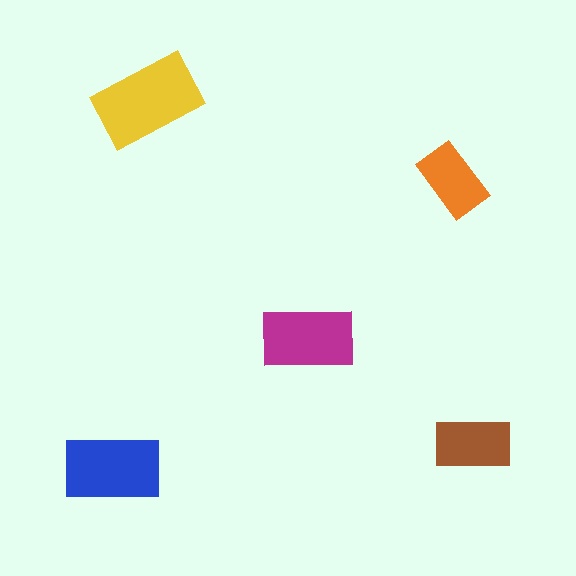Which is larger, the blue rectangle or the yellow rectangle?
The yellow one.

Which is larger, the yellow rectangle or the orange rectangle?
The yellow one.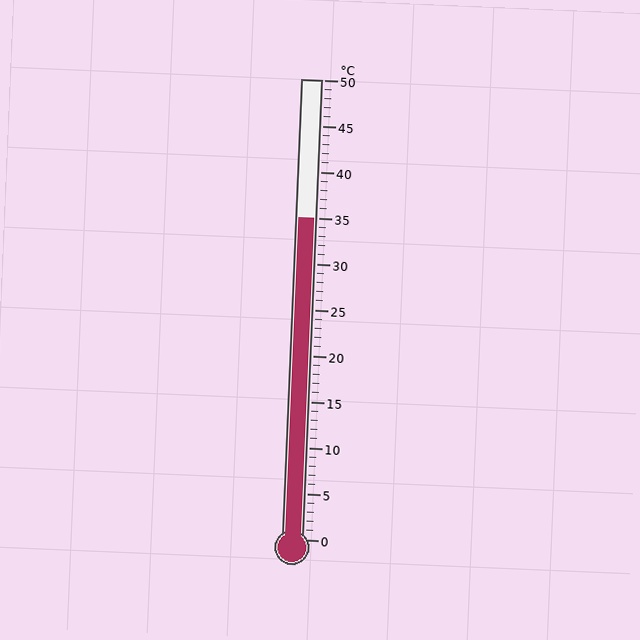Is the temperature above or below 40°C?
The temperature is below 40°C.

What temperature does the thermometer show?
The thermometer shows approximately 35°C.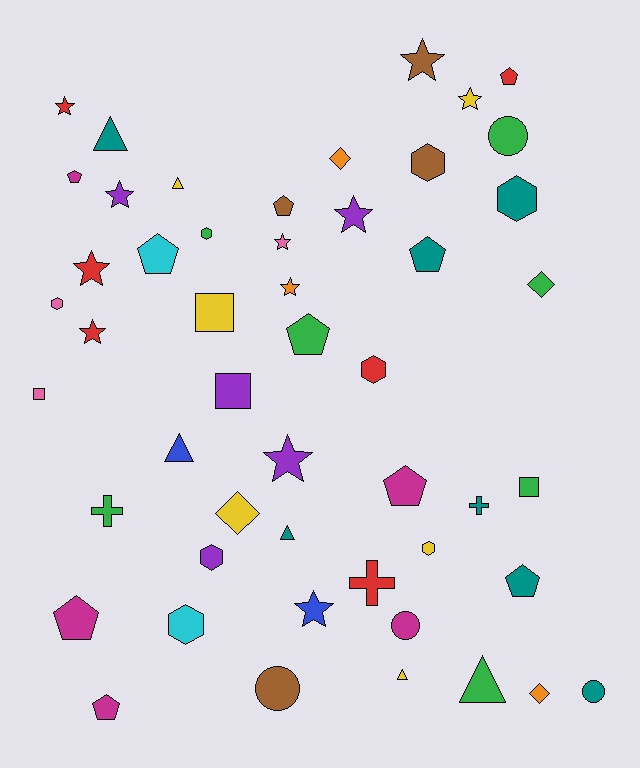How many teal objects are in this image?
There are 7 teal objects.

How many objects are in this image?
There are 50 objects.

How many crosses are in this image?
There are 3 crosses.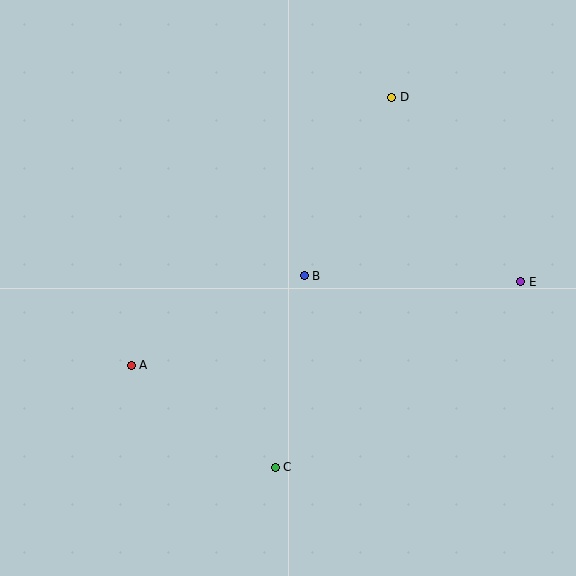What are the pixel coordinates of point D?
Point D is at (392, 97).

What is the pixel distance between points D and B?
The distance between D and B is 199 pixels.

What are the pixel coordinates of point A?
Point A is at (131, 365).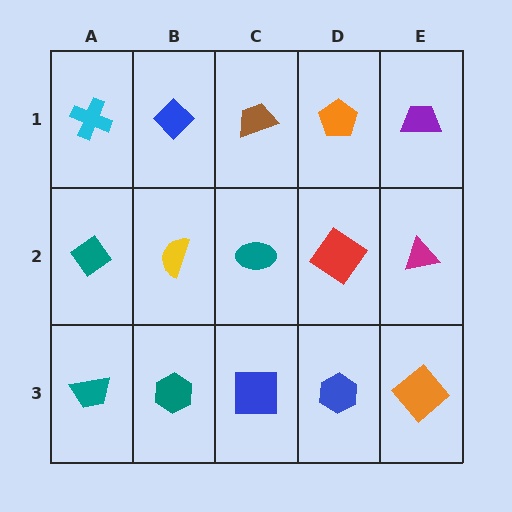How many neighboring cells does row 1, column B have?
3.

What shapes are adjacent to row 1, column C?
A teal ellipse (row 2, column C), a blue diamond (row 1, column B), an orange pentagon (row 1, column D).